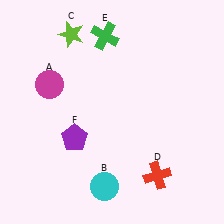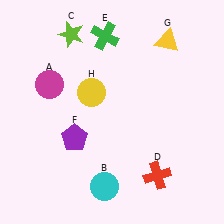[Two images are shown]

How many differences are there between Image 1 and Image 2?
There are 2 differences between the two images.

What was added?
A yellow triangle (G), a yellow circle (H) were added in Image 2.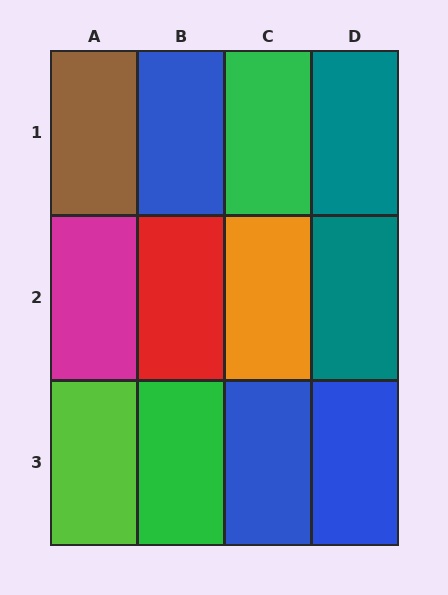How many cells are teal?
2 cells are teal.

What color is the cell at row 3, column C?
Blue.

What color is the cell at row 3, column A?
Lime.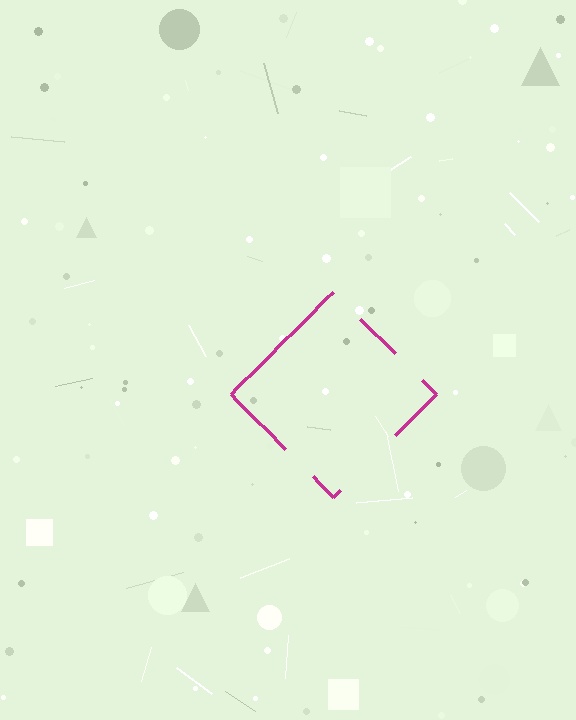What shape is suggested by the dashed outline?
The dashed outline suggests a diamond.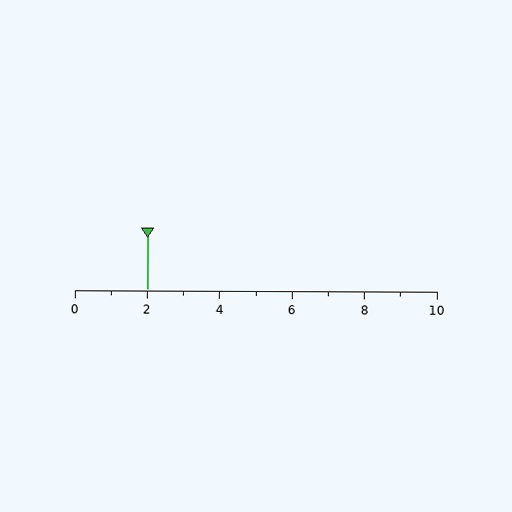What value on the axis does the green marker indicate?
The marker indicates approximately 2.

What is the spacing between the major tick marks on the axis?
The major ticks are spaced 2 apart.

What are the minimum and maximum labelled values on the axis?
The axis runs from 0 to 10.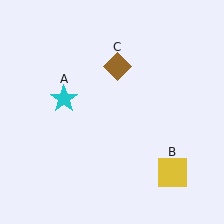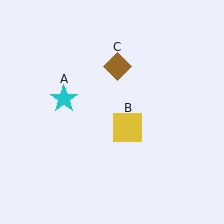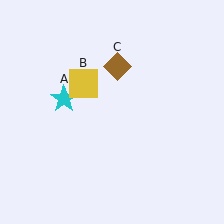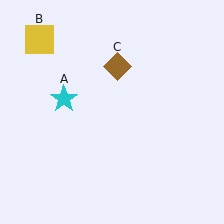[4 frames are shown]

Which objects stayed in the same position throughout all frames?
Cyan star (object A) and brown diamond (object C) remained stationary.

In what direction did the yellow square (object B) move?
The yellow square (object B) moved up and to the left.